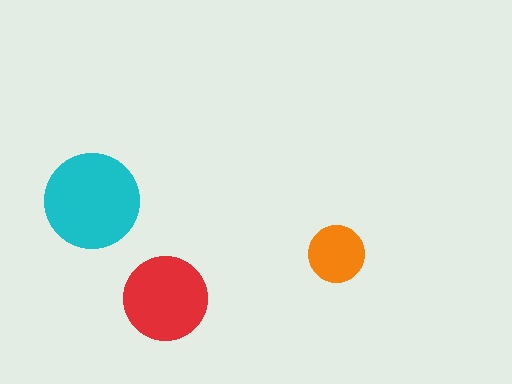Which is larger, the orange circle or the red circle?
The red one.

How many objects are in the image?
There are 3 objects in the image.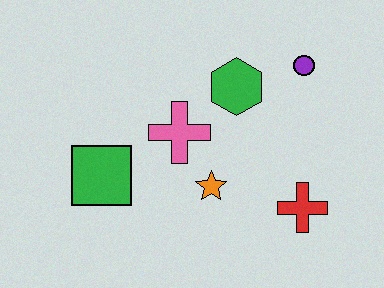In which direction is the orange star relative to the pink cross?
The orange star is below the pink cross.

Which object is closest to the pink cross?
The orange star is closest to the pink cross.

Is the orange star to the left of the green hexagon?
Yes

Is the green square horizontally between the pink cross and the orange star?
No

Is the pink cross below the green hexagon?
Yes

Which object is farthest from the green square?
The purple circle is farthest from the green square.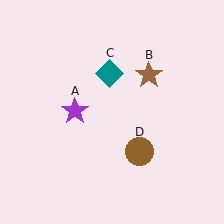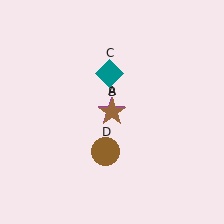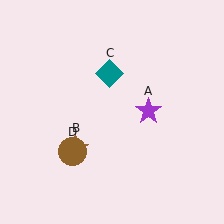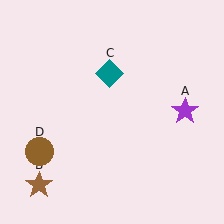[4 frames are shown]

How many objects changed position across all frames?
3 objects changed position: purple star (object A), brown star (object B), brown circle (object D).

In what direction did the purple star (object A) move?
The purple star (object A) moved right.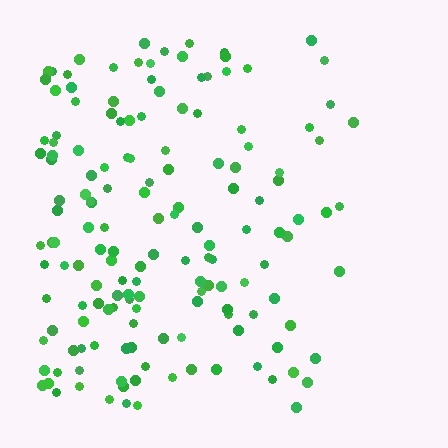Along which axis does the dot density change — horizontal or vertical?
Horizontal.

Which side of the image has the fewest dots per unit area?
The right.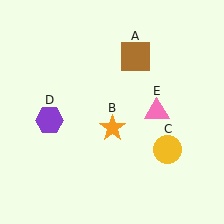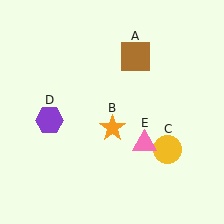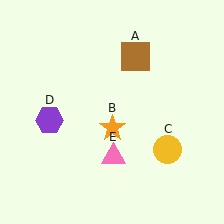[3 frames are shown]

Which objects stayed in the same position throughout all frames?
Brown square (object A) and orange star (object B) and yellow circle (object C) and purple hexagon (object D) remained stationary.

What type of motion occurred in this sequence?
The pink triangle (object E) rotated clockwise around the center of the scene.